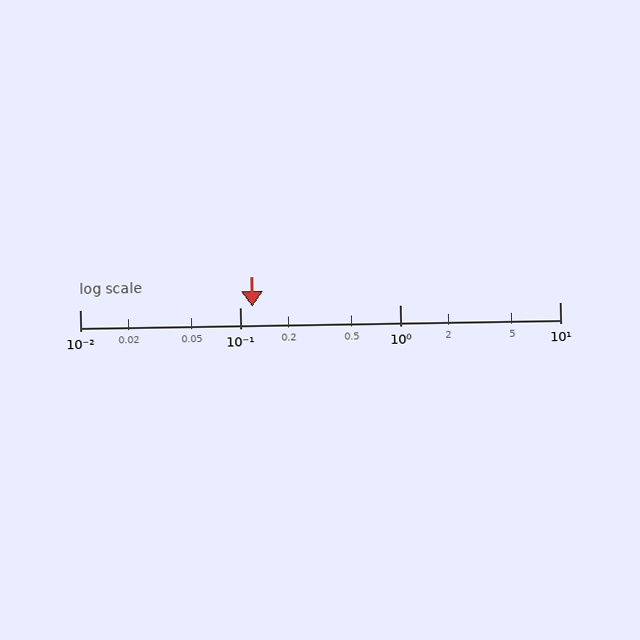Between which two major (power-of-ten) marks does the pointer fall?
The pointer is between 0.1 and 1.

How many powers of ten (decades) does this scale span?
The scale spans 3 decades, from 0.01 to 10.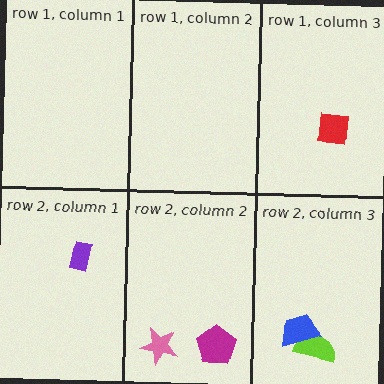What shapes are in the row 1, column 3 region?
The red square.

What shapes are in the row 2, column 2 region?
The pink star, the magenta pentagon.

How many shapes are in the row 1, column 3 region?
1.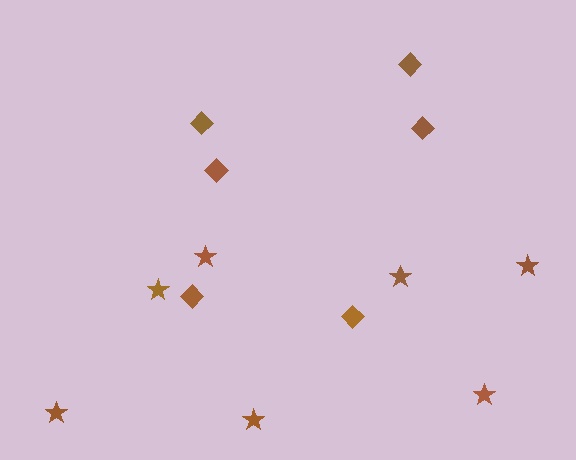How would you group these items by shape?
There are 2 groups: one group of stars (7) and one group of diamonds (6).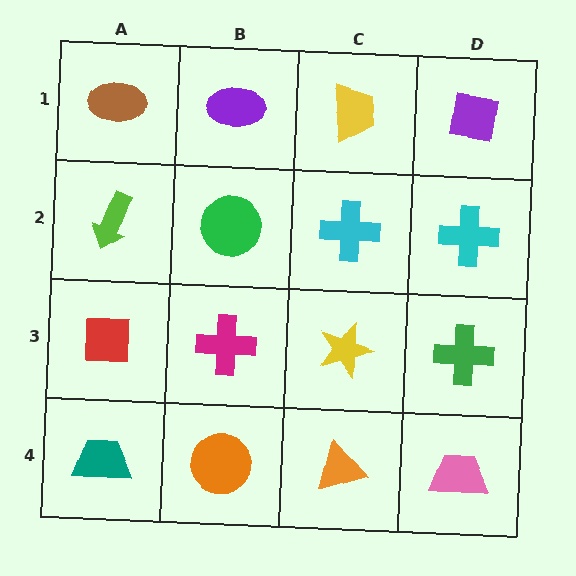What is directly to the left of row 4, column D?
An orange triangle.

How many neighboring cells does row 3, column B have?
4.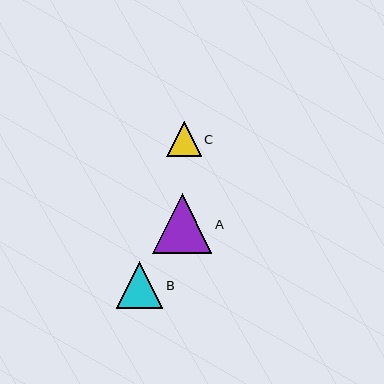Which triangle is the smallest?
Triangle C is the smallest with a size of approximately 34 pixels.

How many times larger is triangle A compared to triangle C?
Triangle A is approximately 1.7 times the size of triangle C.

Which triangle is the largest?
Triangle A is the largest with a size of approximately 59 pixels.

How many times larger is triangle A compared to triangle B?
Triangle A is approximately 1.3 times the size of triangle B.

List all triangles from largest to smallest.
From largest to smallest: A, B, C.